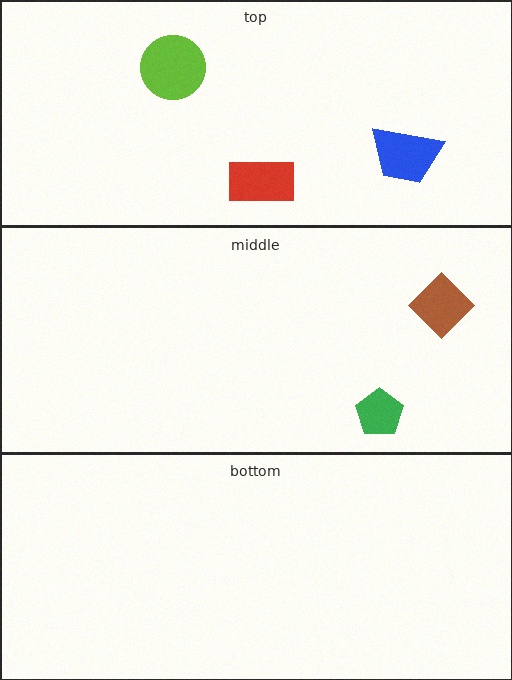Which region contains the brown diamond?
The middle region.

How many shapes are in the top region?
3.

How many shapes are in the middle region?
2.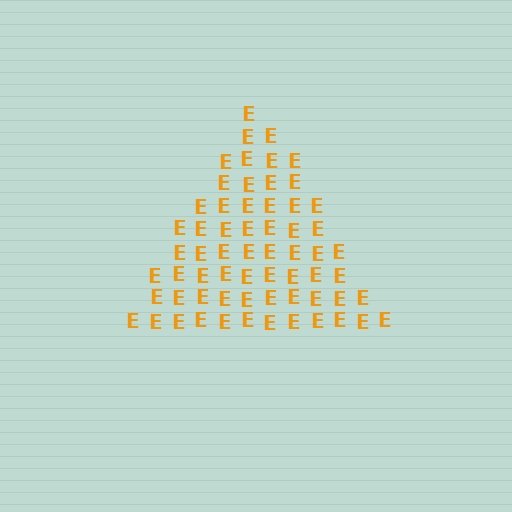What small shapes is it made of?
It is made of small letter E's.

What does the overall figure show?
The overall figure shows a triangle.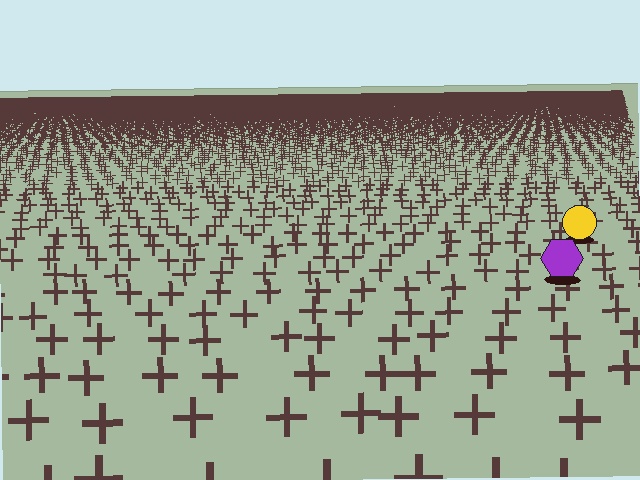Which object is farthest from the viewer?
The yellow circle is farthest from the viewer. It appears smaller and the ground texture around it is denser.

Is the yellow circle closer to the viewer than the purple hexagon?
No. The purple hexagon is closer — you can tell from the texture gradient: the ground texture is coarser near it.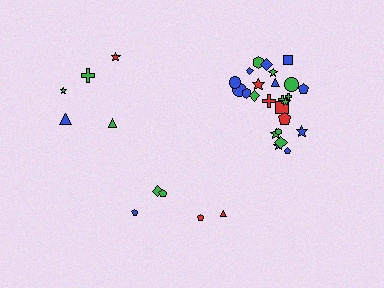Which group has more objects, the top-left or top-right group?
The top-right group.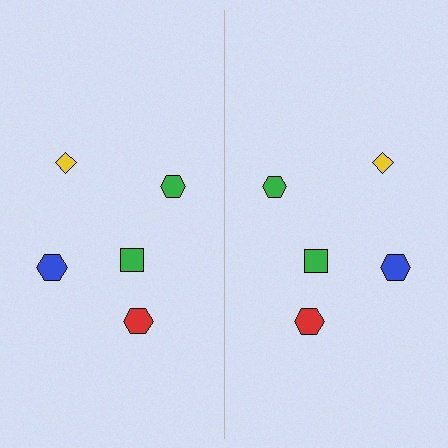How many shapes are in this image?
There are 10 shapes in this image.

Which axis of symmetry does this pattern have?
The pattern has a vertical axis of symmetry running through the center of the image.